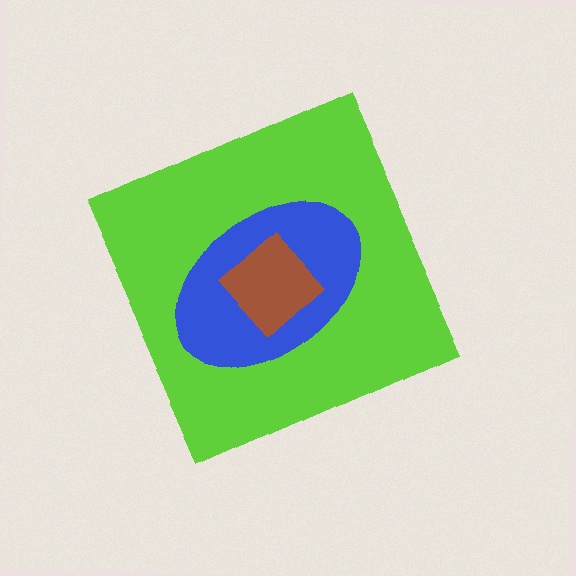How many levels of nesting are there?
3.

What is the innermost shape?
The brown diamond.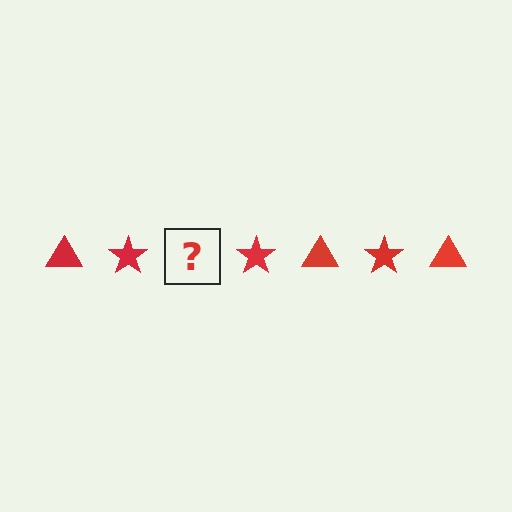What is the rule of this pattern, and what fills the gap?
The rule is that the pattern cycles through triangle, star shapes in red. The gap should be filled with a red triangle.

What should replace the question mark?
The question mark should be replaced with a red triangle.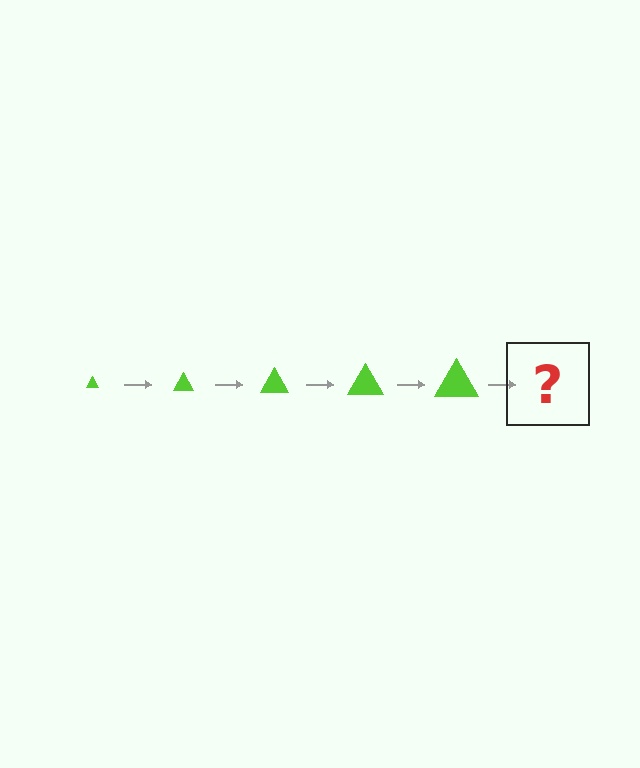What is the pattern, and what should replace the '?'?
The pattern is that the triangle gets progressively larger each step. The '?' should be a lime triangle, larger than the previous one.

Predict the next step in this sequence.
The next step is a lime triangle, larger than the previous one.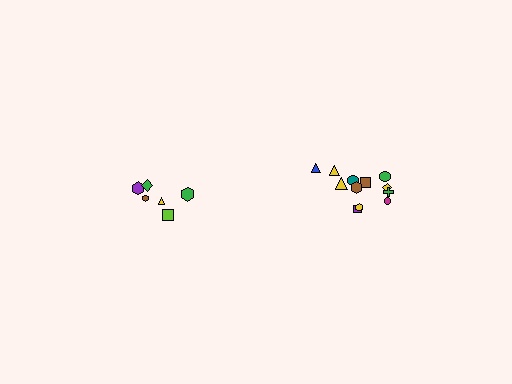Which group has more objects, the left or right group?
The right group.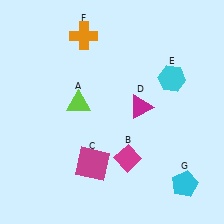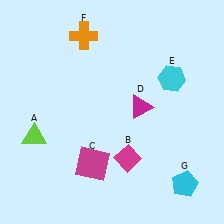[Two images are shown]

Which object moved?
The lime triangle (A) moved left.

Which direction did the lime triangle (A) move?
The lime triangle (A) moved left.